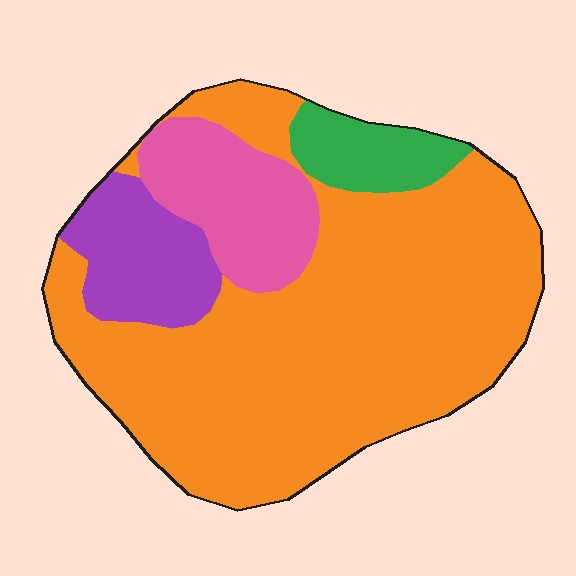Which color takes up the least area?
Green, at roughly 5%.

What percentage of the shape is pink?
Pink covers around 15% of the shape.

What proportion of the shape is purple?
Purple takes up about one tenth (1/10) of the shape.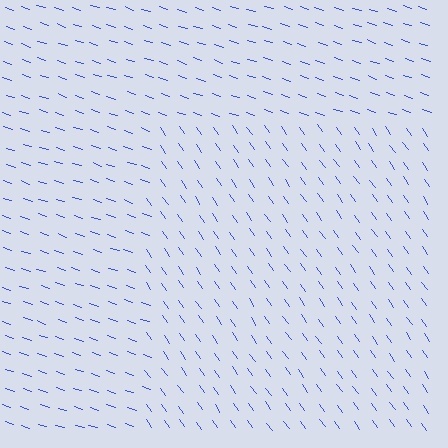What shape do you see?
I see a rectangle.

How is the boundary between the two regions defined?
The boundary is defined purely by a change in line orientation (approximately 37 degrees difference). All lines are the same color and thickness.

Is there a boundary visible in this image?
Yes, there is a texture boundary formed by a change in line orientation.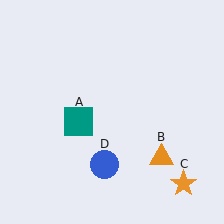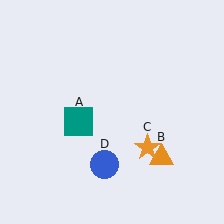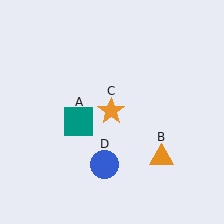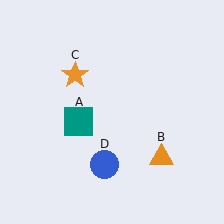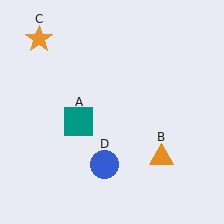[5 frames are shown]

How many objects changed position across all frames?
1 object changed position: orange star (object C).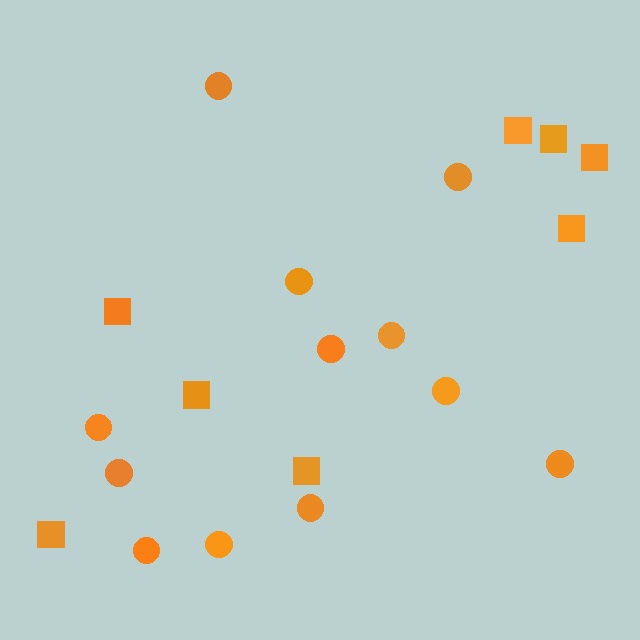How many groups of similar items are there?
There are 2 groups: one group of squares (8) and one group of circles (12).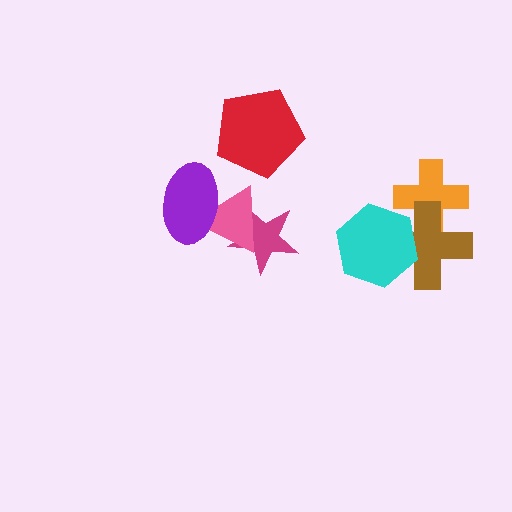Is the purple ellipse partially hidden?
No, no other shape covers it.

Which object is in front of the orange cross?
The brown cross is in front of the orange cross.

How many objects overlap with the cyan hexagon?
1 object overlaps with the cyan hexagon.